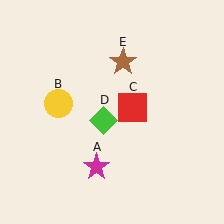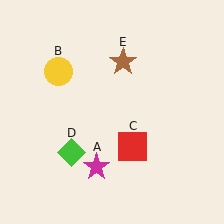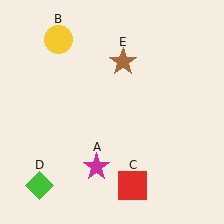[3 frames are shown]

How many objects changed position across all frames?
3 objects changed position: yellow circle (object B), red square (object C), green diamond (object D).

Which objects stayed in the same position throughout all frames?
Magenta star (object A) and brown star (object E) remained stationary.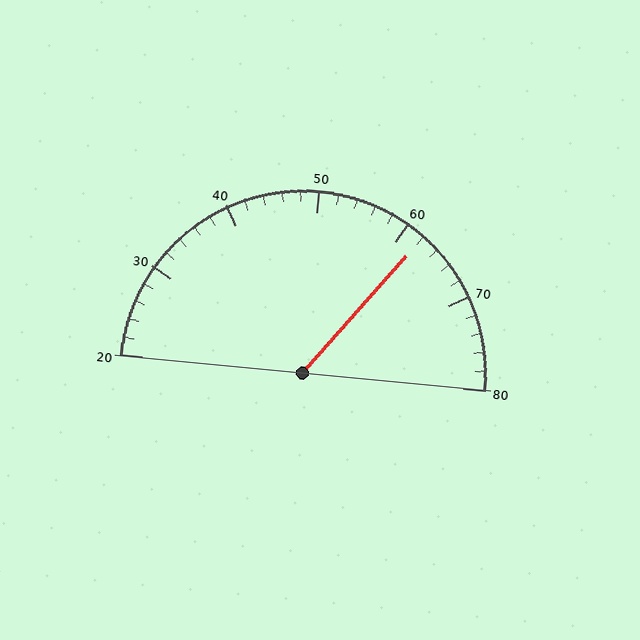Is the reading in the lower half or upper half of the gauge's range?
The reading is in the upper half of the range (20 to 80).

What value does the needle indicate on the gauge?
The needle indicates approximately 62.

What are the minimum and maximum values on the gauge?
The gauge ranges from 20 to 80.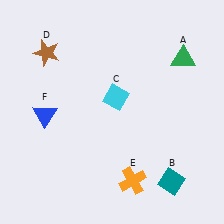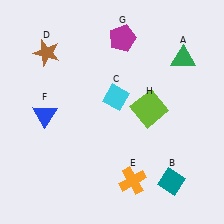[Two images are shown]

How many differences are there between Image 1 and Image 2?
There are 2 differences between the two images.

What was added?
A magenta pentagon (G), a lime square (H) were added in Image 2.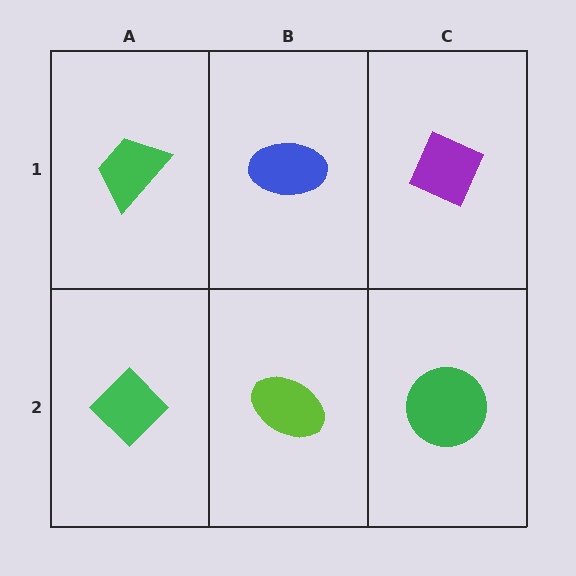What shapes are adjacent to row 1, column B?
A lime ellipse (row 2, column B), a green trapezoid (row 1, column A), a purple diamond (row 1, column C).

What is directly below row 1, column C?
A green circle.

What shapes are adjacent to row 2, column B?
A blue ellipse (row 1, column B), a green diamond (row 2, column A), a green circle (row 2, column C).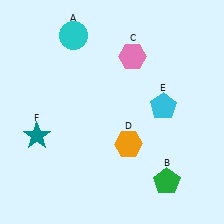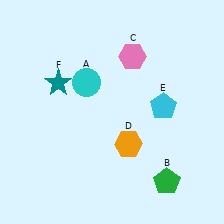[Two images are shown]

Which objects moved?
The objects that moved are: the cyan circle (A), the teal star (F).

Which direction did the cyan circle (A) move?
The cyan circle (A) moved down.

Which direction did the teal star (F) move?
The teal star (F) moved up.